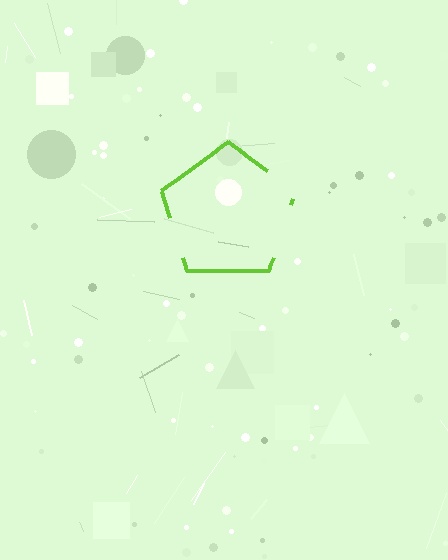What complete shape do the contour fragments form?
The contour fragments form a pentagon.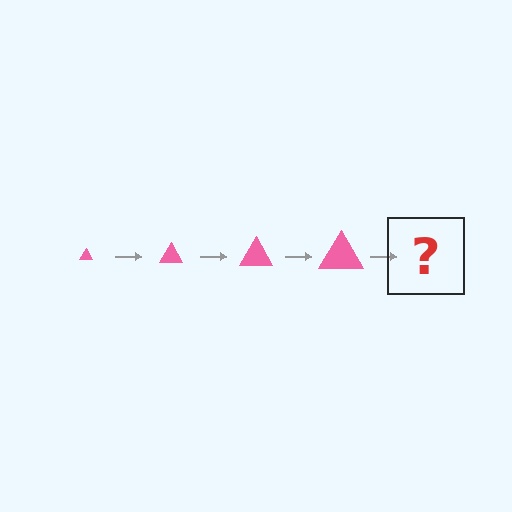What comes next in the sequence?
The next element should be a pink triangle, larger than the previous one.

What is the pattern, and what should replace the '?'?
The pattern is that the triangle gets progressively larger each step. The '?' should be a pink triangle, larger than the previous one.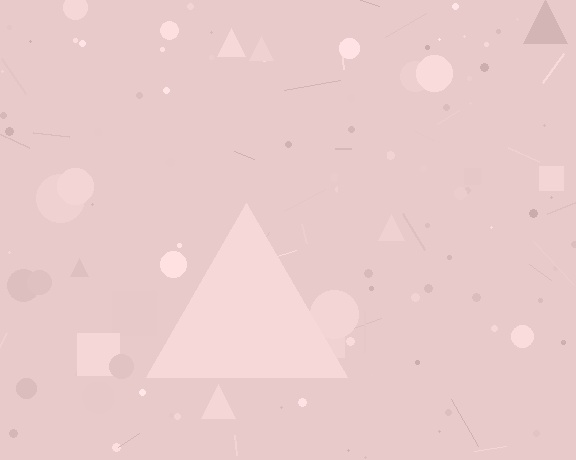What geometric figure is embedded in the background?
A triangle is embedded in the background.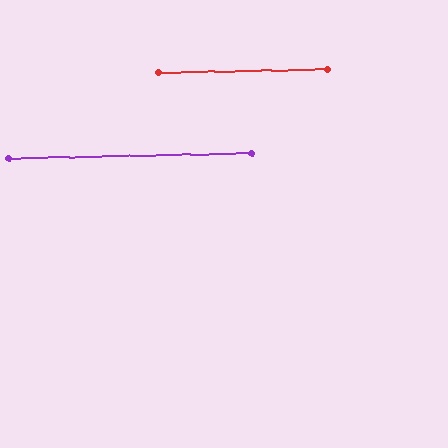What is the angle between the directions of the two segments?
Approximately 0 degrees.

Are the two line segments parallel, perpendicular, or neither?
Parallel — their directions differ by only 0.1°.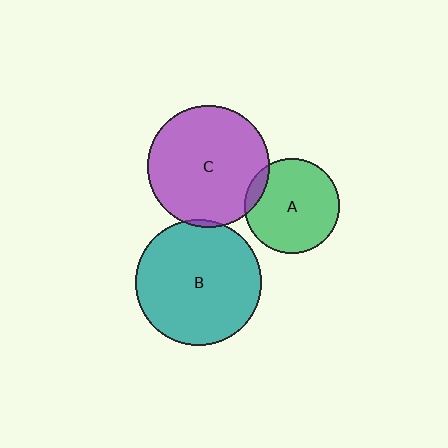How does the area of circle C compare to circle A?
Approximately 1.6 times.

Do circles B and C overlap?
Yes.